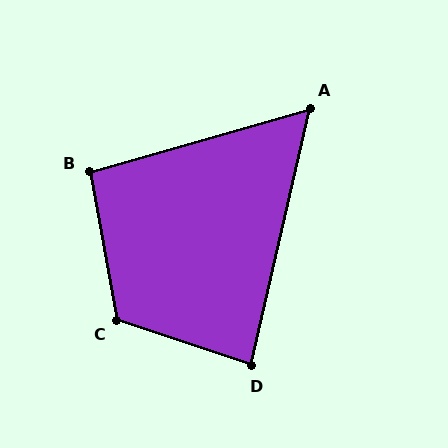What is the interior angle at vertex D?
Approximately 84 degrees (acute).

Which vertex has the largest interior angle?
C, at approximately 119 degrees.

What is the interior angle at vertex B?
Approximately 96 degrees (obtuse).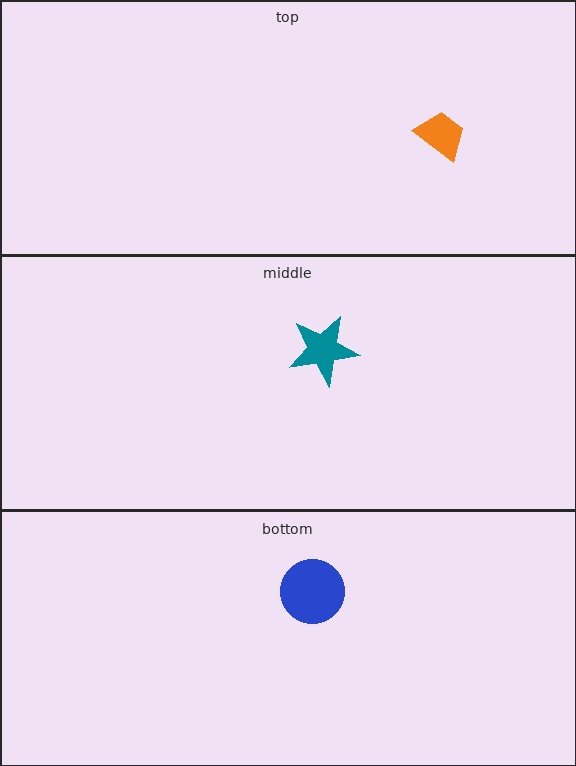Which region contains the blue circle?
The bottom region.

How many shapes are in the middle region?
1.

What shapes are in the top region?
The orange trapezoid.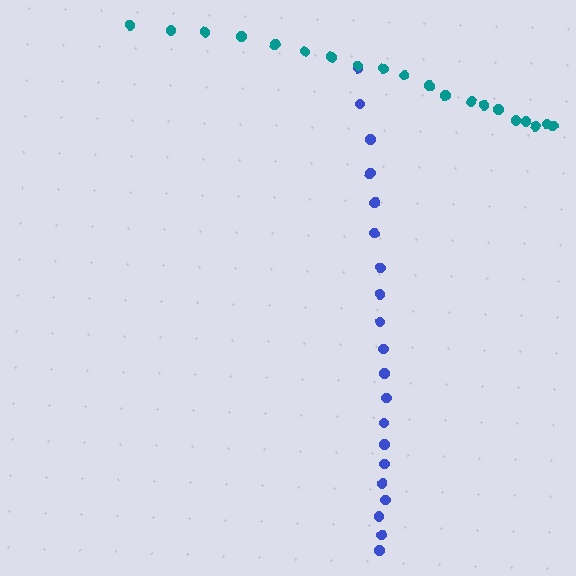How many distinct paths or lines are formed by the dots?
There are 2 distinct paths.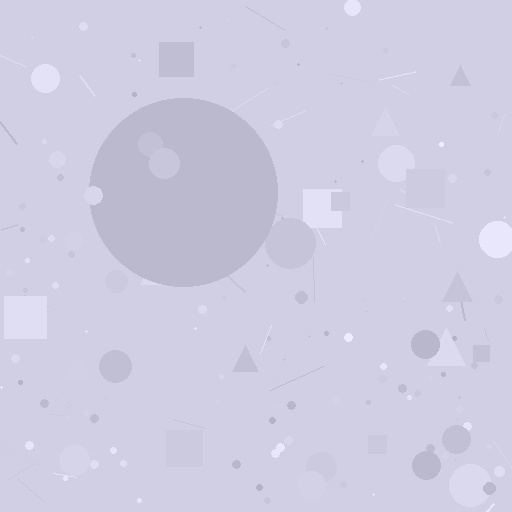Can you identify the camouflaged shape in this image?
The camouflaged shape is a circle.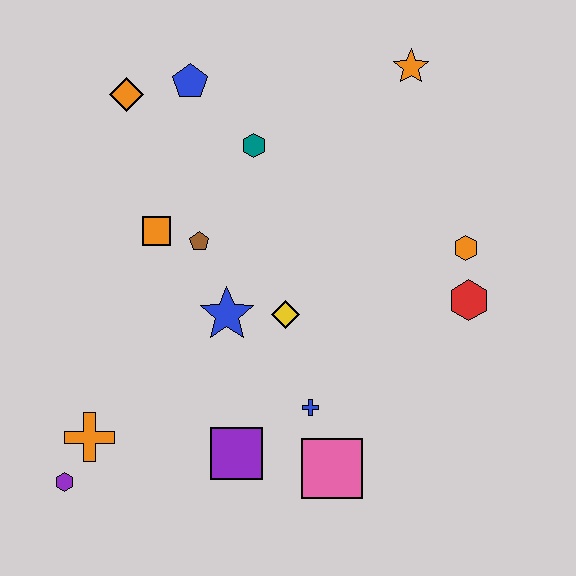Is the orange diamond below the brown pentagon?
No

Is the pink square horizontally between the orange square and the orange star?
Yes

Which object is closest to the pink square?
The blue cross is closest to the pink square.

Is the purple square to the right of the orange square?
Yes